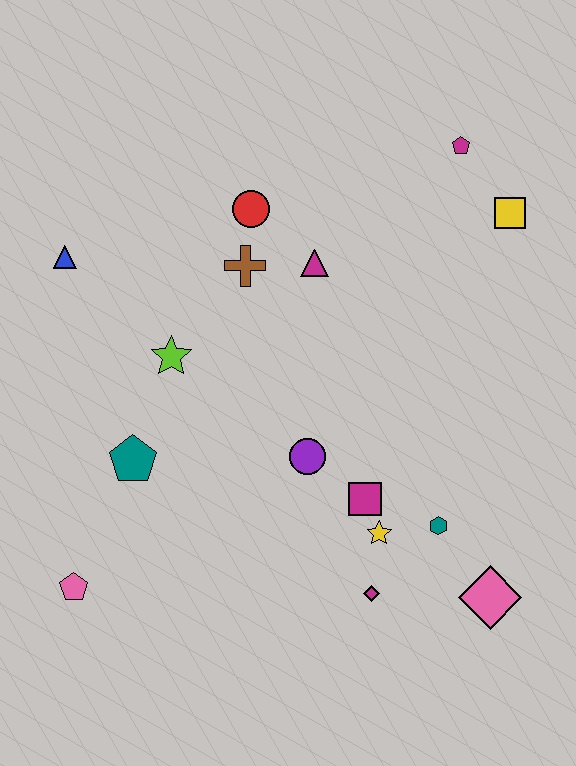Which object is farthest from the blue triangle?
The pink diamond is farthest from the blue triangle.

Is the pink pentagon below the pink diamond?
No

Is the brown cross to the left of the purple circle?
Yes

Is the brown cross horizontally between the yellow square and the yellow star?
No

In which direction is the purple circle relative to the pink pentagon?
The purple circle is to the right of the pink pentagon.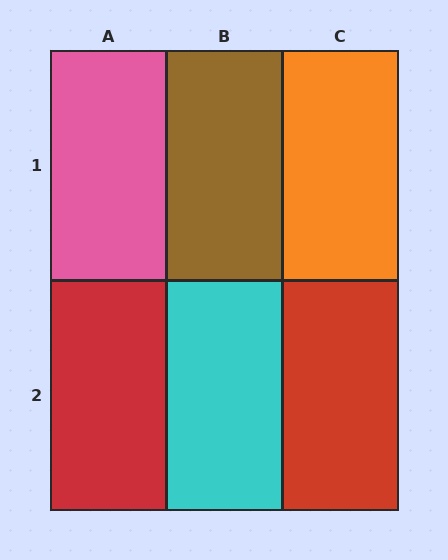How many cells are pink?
1 cell is pink.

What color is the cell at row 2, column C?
Red.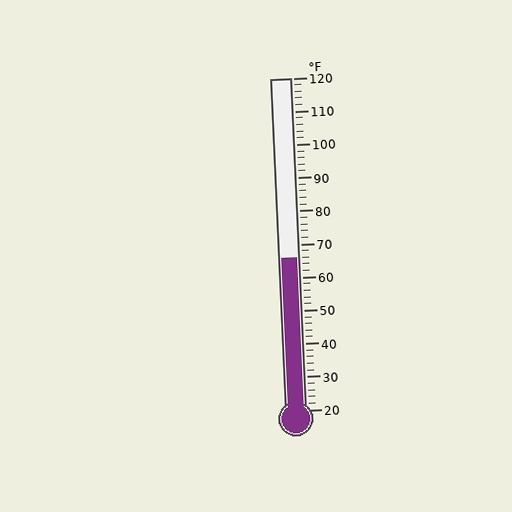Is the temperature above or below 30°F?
The temperature is above 30°F.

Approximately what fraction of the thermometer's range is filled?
The thermometer is filled to approximately 45% of its range.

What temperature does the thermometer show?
The thermometer shows approximately 66°F.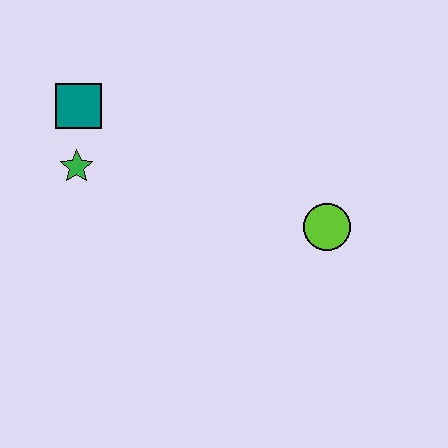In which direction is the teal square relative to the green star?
The teal square is above the green star.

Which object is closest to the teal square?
The green star is closest to the teal square.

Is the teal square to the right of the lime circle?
No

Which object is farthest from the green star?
The lime circle is farthest from the green star.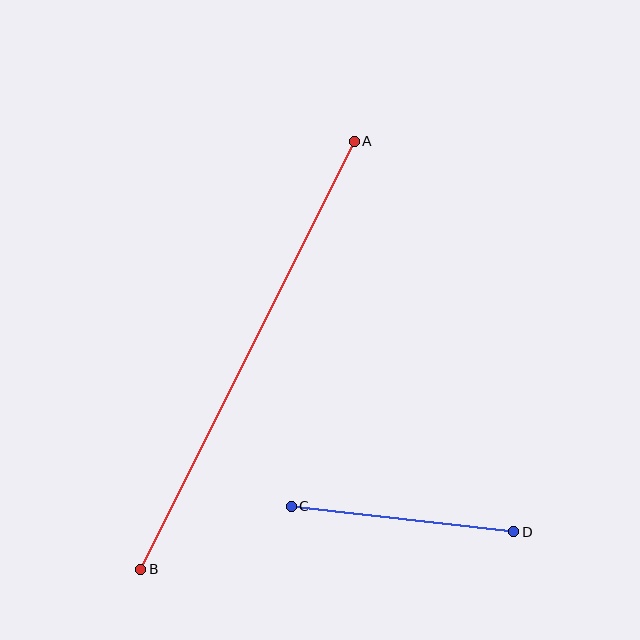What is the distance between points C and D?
The distance is approximately 224 pixels.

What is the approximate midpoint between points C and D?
The midpoint is at approximately (403, 519) pixels.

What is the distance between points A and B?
The distance is approximately 478 pixels.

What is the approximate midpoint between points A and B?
The midpoint is at approximately (248, 355) pixels.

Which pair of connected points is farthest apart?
Points A and B are farthest apart.